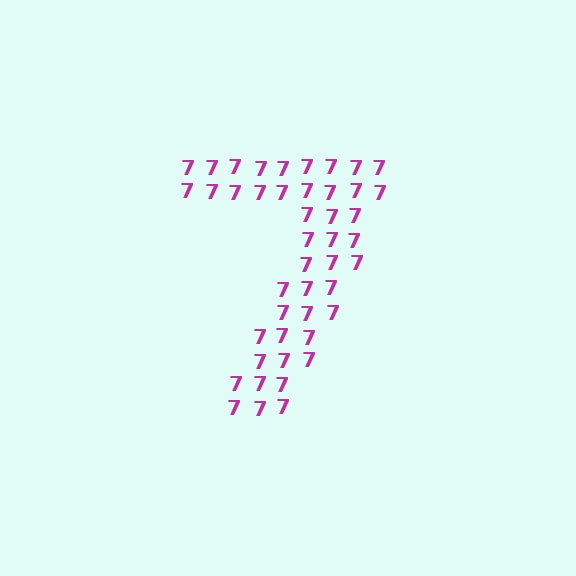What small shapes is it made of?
It is made of small digit 7's.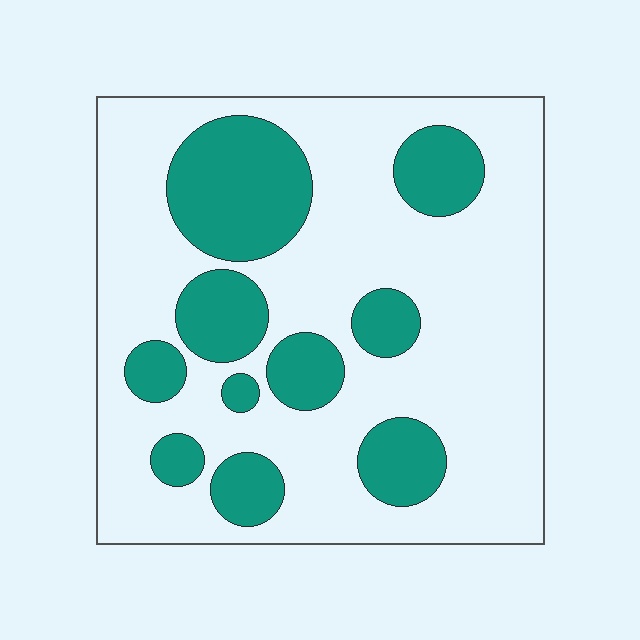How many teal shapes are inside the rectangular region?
10.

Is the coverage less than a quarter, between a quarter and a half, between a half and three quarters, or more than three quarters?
Between a quarter and a half.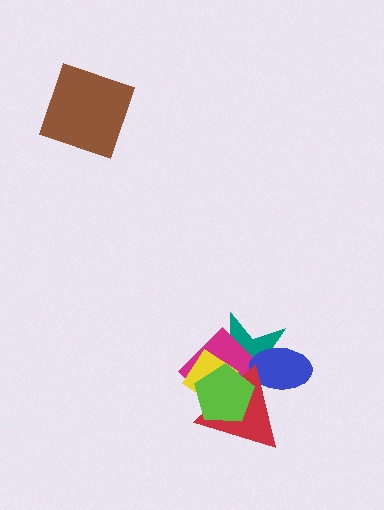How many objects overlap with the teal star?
5 objects overlap with the teal star.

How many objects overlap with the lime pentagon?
4 objects overlap with the lime pentagon.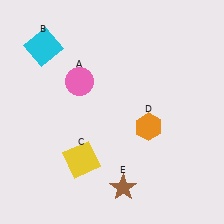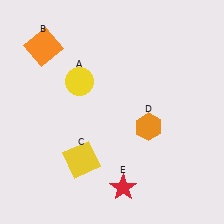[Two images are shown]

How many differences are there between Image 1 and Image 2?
There are 3 differences between the two images.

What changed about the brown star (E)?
In Image 1, E is brown. In Image 2, it changed to red.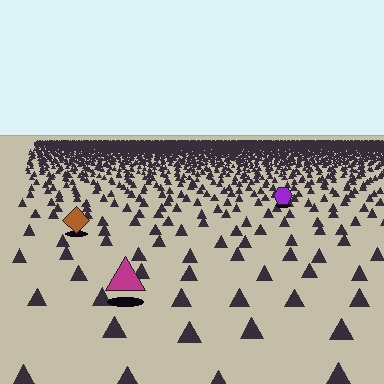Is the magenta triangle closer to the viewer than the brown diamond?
Yes. The magenta triangle is closer — you can tell from the texture gradient: the ground texture is coarser near it.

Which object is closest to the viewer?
The magenta triangle is closest. The texture marks near it are larger and more spread out.